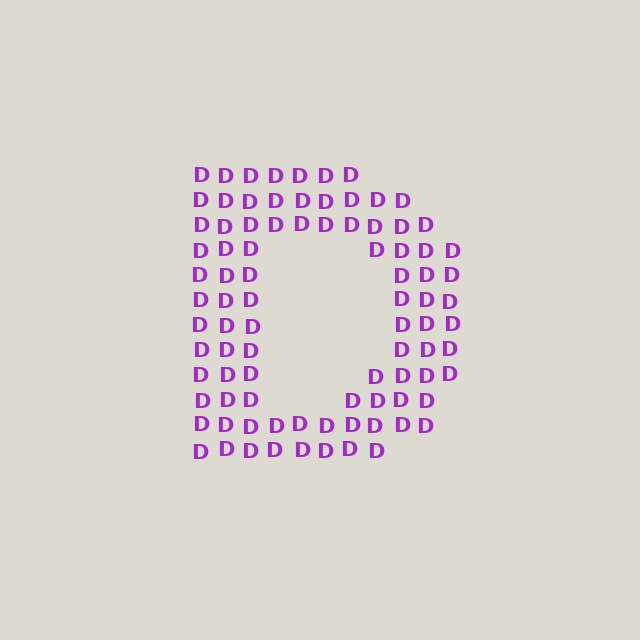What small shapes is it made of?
It is made of small letter D's.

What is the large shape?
The large shape is the letter D.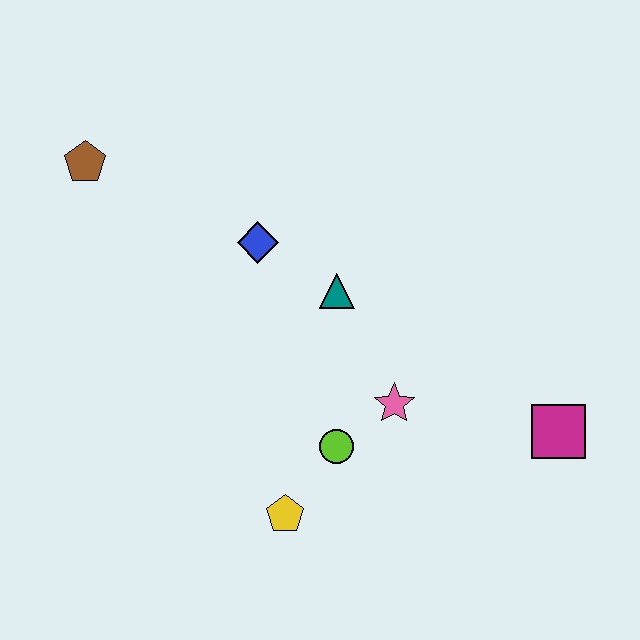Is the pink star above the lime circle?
Yes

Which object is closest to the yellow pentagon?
The lime circle is closest to the yellow pentagon.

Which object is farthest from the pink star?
The brown pentagon is farthest from the pink star.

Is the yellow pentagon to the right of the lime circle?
No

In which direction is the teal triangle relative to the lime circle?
The teal triangle is above the lime circle.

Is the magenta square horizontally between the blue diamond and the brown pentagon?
No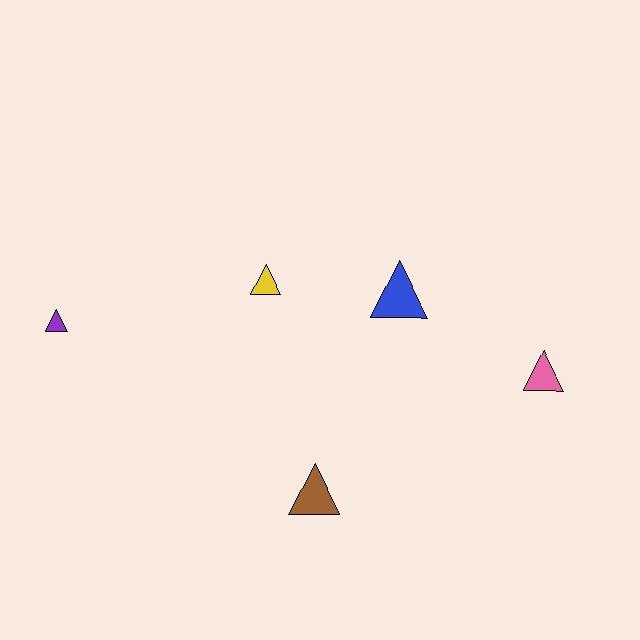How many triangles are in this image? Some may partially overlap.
There are 5 triangles.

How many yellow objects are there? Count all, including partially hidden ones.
There is 1 yellow object.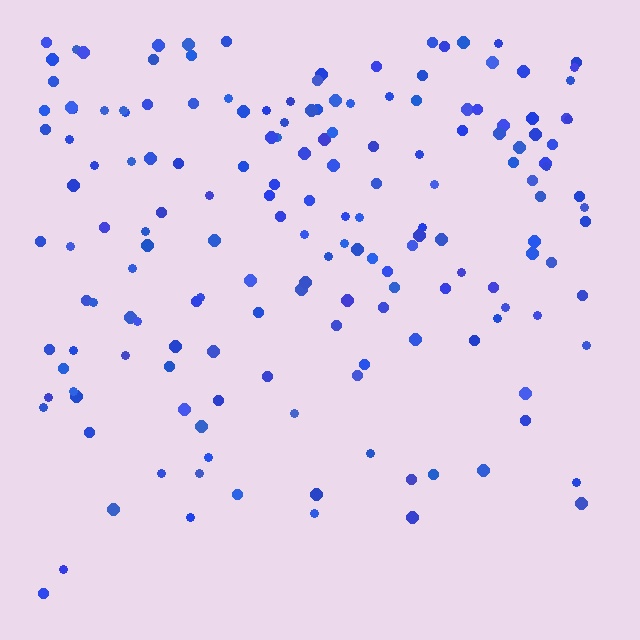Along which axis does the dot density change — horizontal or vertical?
Vertical.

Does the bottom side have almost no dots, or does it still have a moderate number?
Still a moderate number, just noticeably fewer than the top.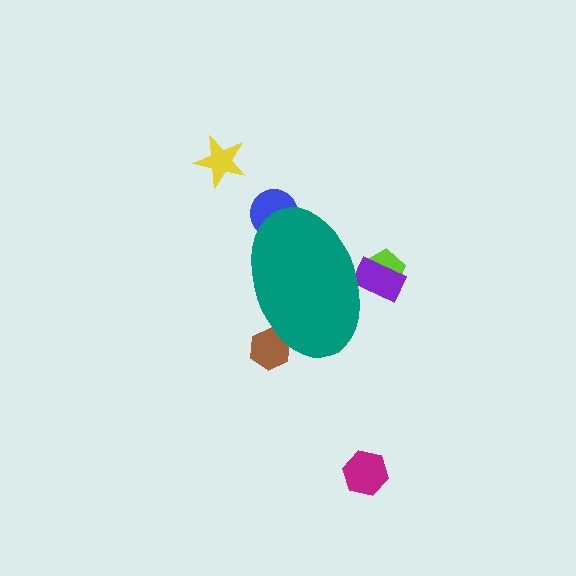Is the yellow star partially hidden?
No, the yellow star is fully visible.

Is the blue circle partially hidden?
Yes, the blue circle is partially hidden behind the teal ellipse.